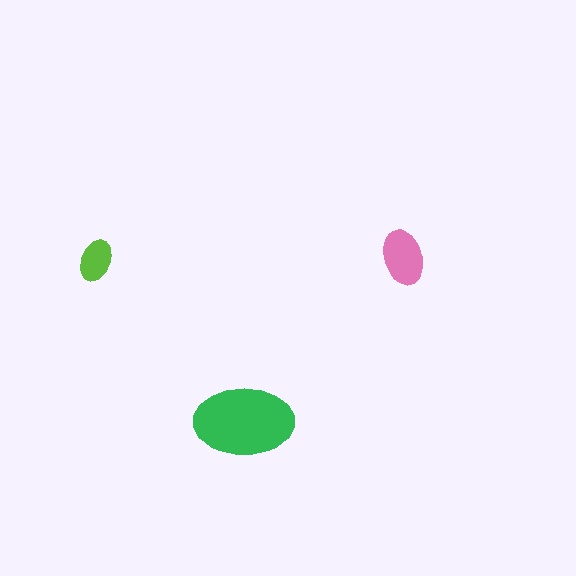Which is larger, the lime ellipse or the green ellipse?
The green one.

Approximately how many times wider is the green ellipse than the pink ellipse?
About 2 times wider.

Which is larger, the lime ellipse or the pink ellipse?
The pink one.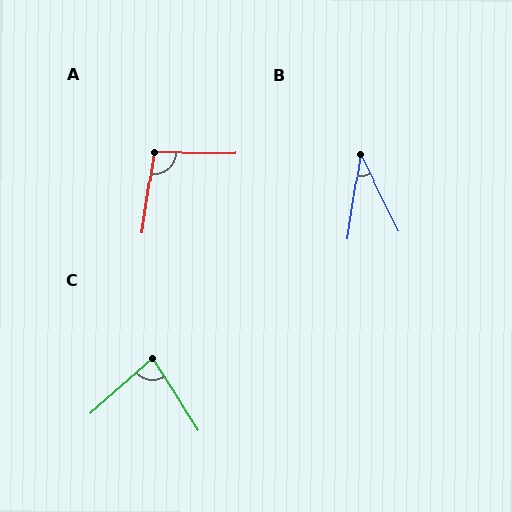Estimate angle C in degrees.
Approximately 81 degrees.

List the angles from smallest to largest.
B (35°), C (81°), A (98°).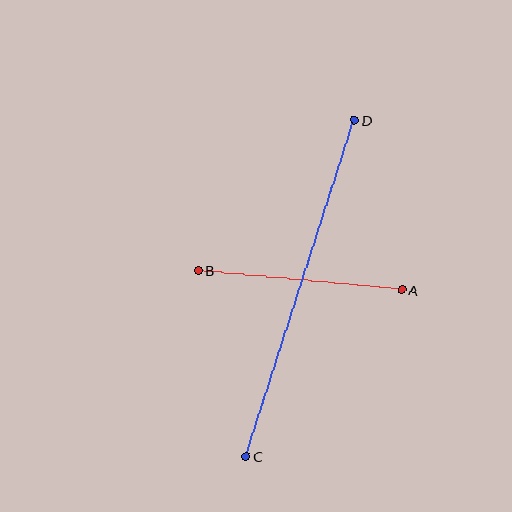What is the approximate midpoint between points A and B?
The midpoint is at approximately (300, 280) pixels.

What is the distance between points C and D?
The distance is approximately 353 pixels.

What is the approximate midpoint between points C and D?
The midpoint is at approximately (300, 288) pixels.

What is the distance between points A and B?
The distance is approximately 204 pixels.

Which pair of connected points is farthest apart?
Points C and D are farthest apart.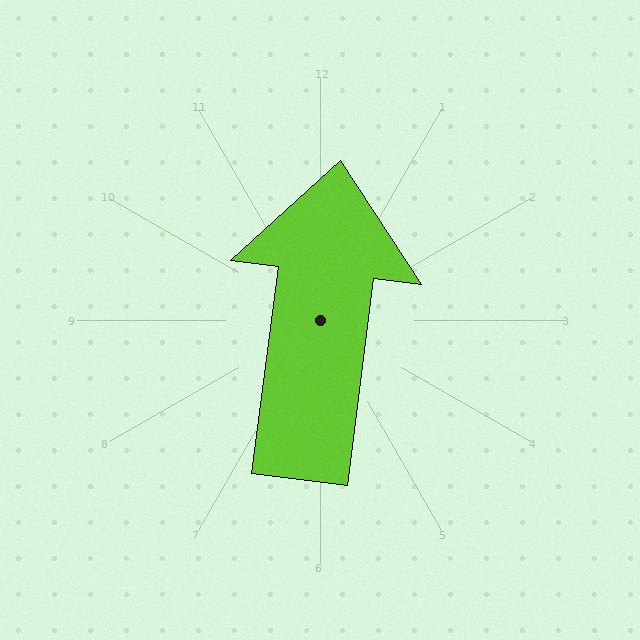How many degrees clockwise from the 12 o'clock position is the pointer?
Approximately 7 degrees.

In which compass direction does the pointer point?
North.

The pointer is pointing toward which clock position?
Roughly 12 o'clock.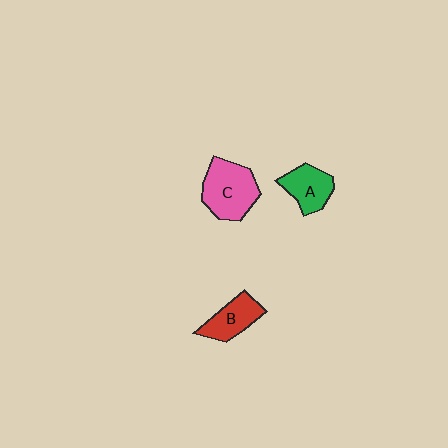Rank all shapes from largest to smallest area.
From largest to smallest: C (pink), B (red), A (green).